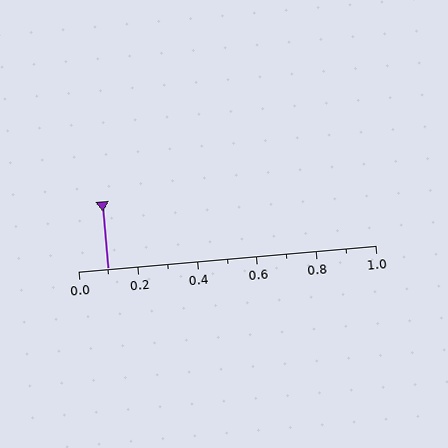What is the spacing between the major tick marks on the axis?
The major ticks are spaced 0.2 apart.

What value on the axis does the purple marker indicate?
The marker indicates approximately 0.1.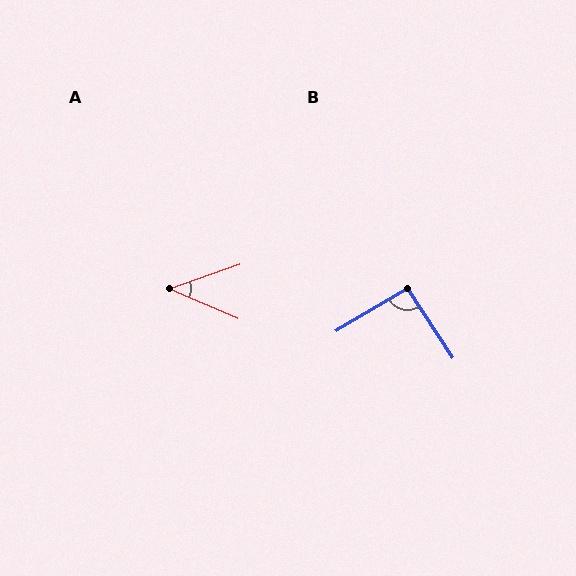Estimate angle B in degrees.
Approximately 93 degrees.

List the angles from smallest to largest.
A (42°), B (93°).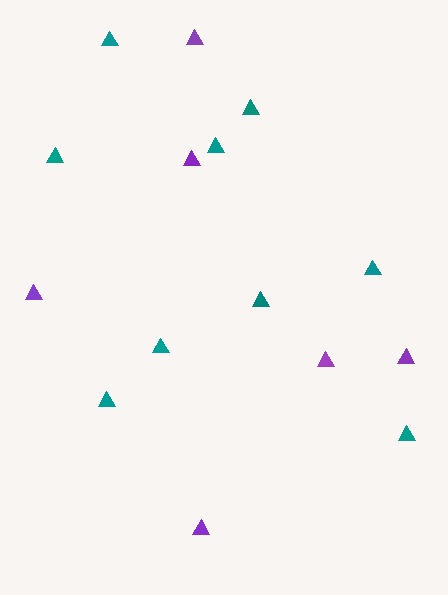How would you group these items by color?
There are 2 groups: one group of purple triangles (6) and one group of teal triangles (9).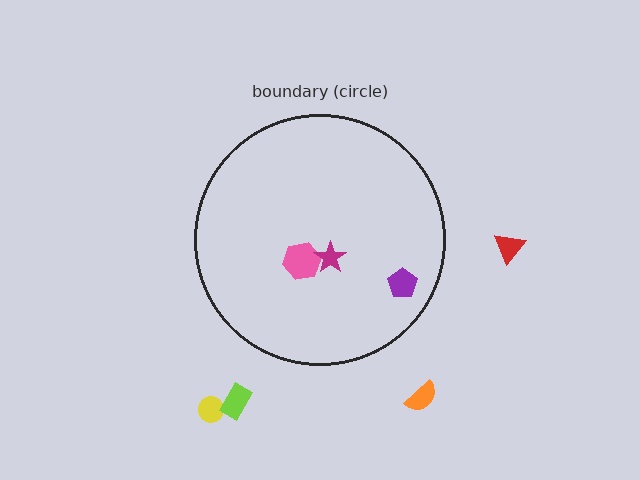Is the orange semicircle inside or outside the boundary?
Outside.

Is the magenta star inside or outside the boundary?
Inside.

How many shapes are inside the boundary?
3 inside, 4 outside.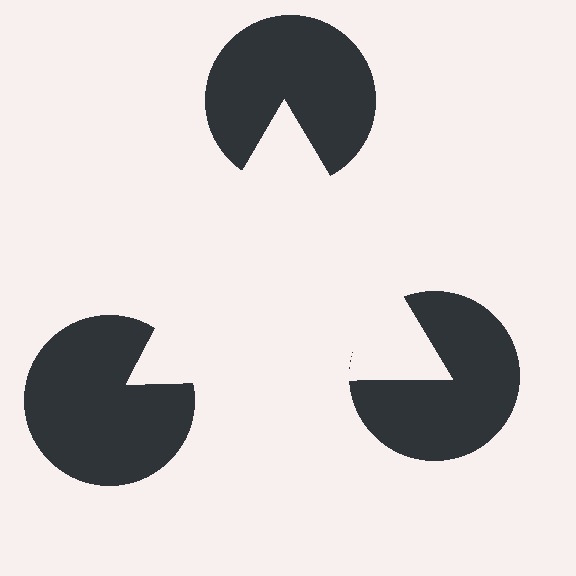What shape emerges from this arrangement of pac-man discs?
An illusory triangle — its edges are inferred from the aligned wedge cuts in the pac-man discs, not physically drawn.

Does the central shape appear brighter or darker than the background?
It typically appears slightly brighter than the background, even though no actual brightness change is drawn.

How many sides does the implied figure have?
3 sides.